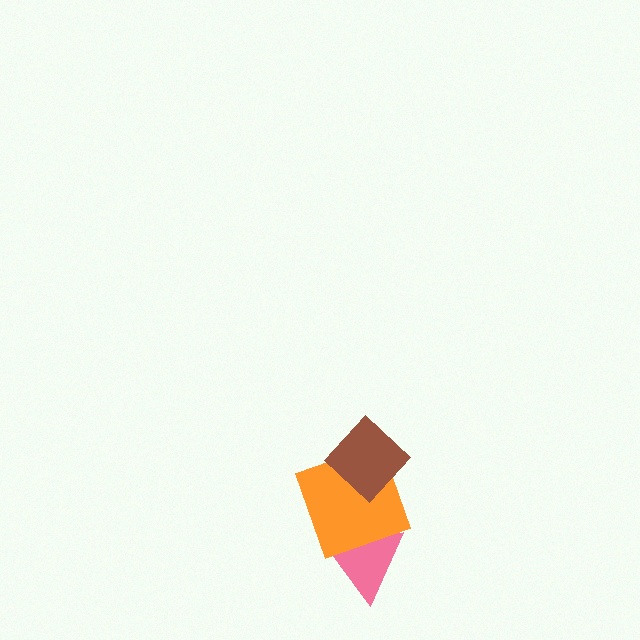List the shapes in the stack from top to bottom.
From top to bottom: the brown diamond, the orange square, the pink triangle.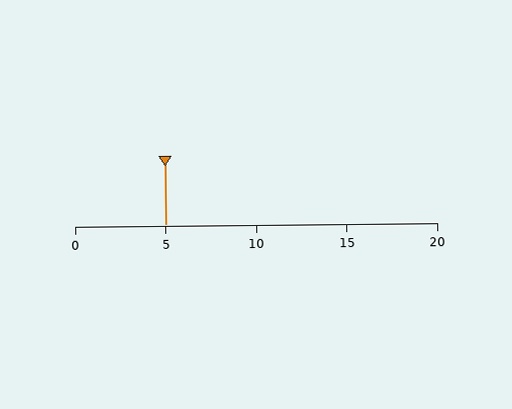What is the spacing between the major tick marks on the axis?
The major ticks are spaced 5 apart.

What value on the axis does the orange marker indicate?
The marker indicates approximately 5.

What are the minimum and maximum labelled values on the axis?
The axis runs from 0 to 20.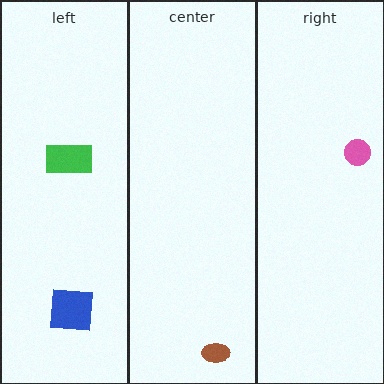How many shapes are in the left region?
2.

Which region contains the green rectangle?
The left region.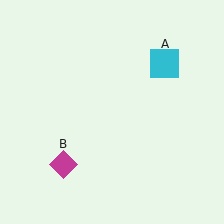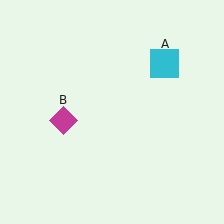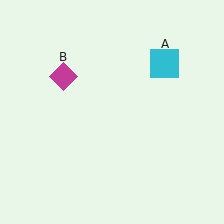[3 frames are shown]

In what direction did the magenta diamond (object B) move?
The magenta diamond (object B) moved up.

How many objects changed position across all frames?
1 object changed position: magenta diamond (object B).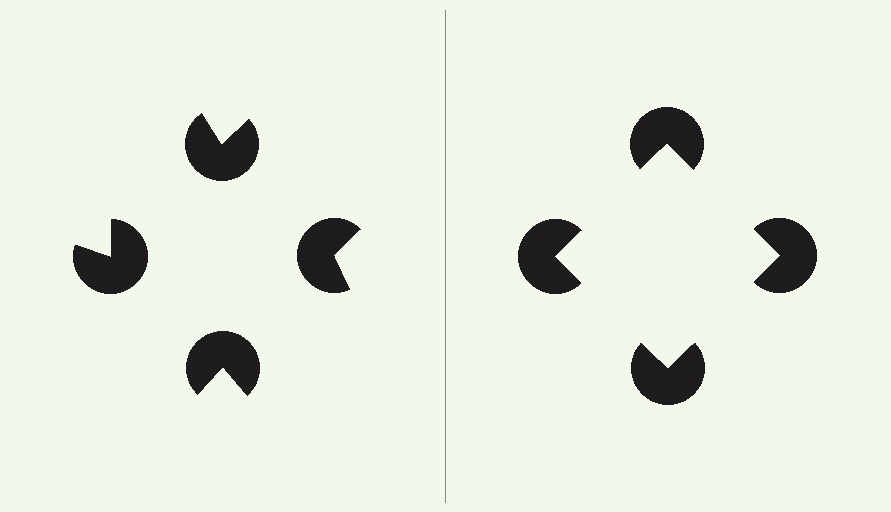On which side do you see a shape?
An illusory square appears on the right side. On the left side the wedge cuts are rotated, so no coherent shape forms.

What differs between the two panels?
The pac-man discs are positioned identically on both sides; only the wedge orientations differ. On the right they align to a square; on the left they are misaligned.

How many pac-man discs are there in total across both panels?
8 — 4 on each side.